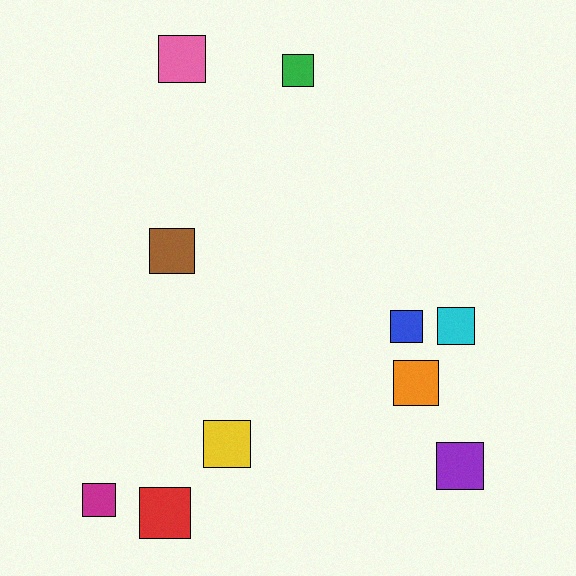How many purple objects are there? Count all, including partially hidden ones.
There is 1 purple object.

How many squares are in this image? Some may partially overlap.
There are 10 squares.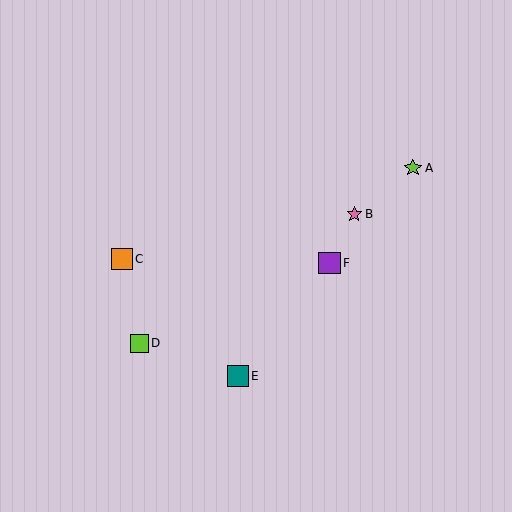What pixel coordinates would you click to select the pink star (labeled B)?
Click at (354, 214) to select the pink star B.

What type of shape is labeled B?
Shape B is a pink star.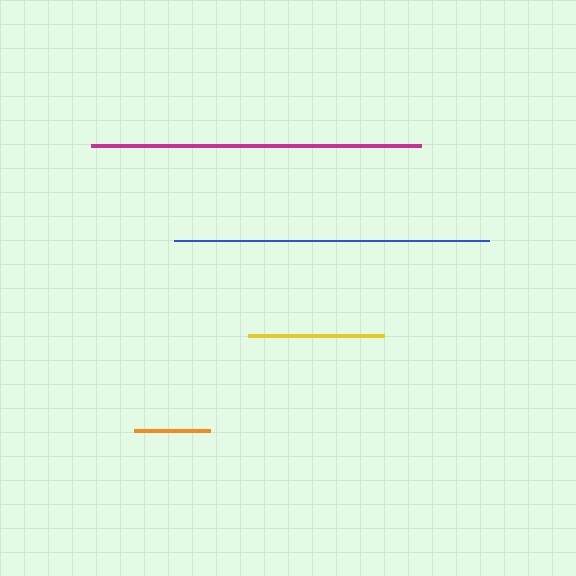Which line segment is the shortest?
The orange line is the shortest at approximately 76 pixels.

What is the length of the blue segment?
The blue segment is approximately 315 pixels long.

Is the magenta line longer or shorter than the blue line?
The magenta line is longer than the blue line.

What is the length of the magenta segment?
The magenta segment is approximately 330 pixels long.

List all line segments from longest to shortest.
From longest to shortest: magenta, blue, yellow, orange.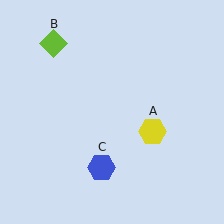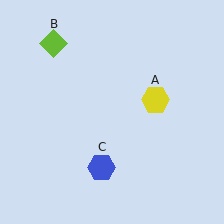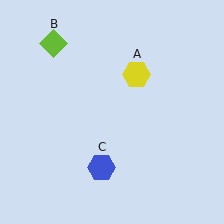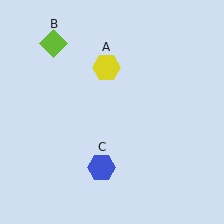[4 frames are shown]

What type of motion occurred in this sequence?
The yellow hexagon (object A) rotated counterclockwise around the center of the scene.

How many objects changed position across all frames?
1 object changed position: yellow hexagon (object A).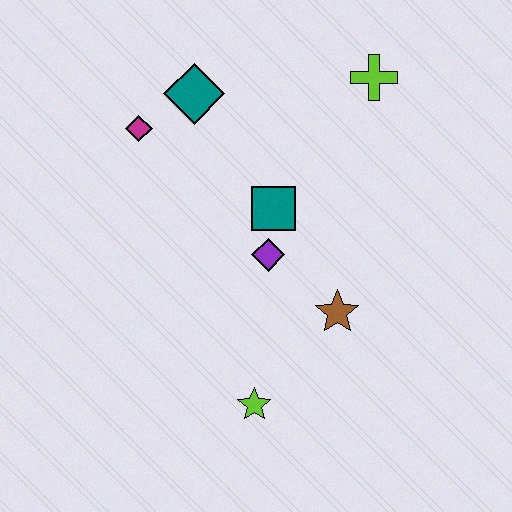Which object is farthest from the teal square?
The lime star is farthest from the teal square.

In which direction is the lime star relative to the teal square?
The lime star is below the teal square.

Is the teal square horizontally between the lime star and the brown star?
Yes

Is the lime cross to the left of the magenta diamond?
No